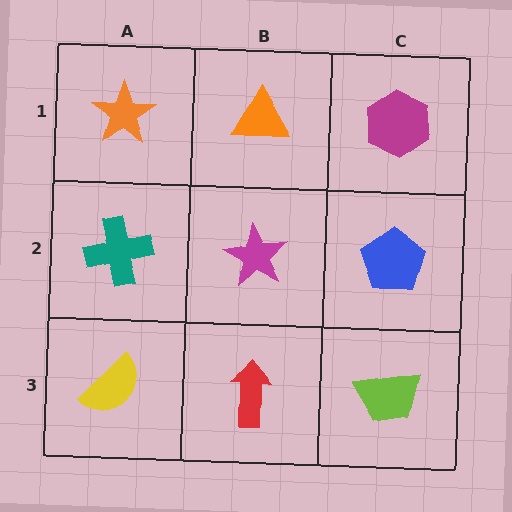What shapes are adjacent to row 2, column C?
A magenta hexagon (row 1, column C), a lime trapezoid (row 3, column C), a magenta star (row 2, column B).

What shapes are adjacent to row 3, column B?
A magenta star (row 2, column B), a yellow semicircle (row 3, column A), a lime trapezoid (row 3, column C).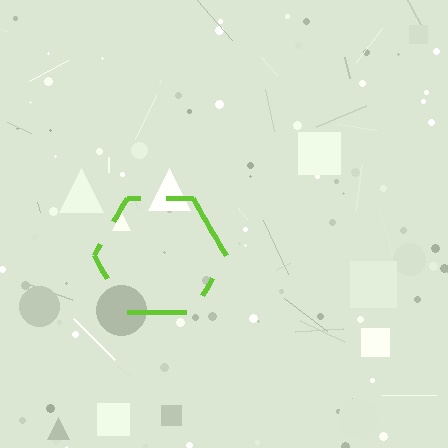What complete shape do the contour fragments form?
The contour fragments form a hexagon.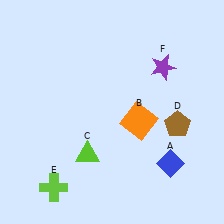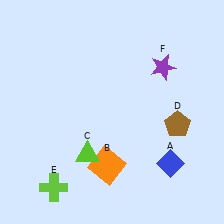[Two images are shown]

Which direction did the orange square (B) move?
The orange square (B) moved down.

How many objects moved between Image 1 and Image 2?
1 object moved between the two images.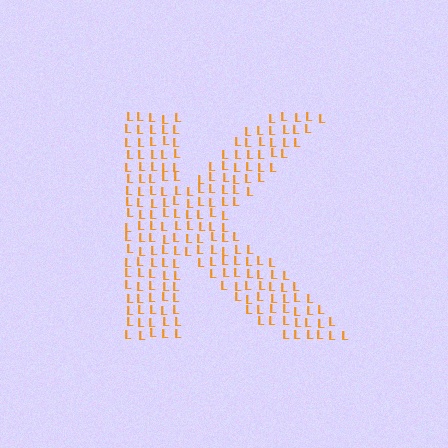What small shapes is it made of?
It is made of small letter L's.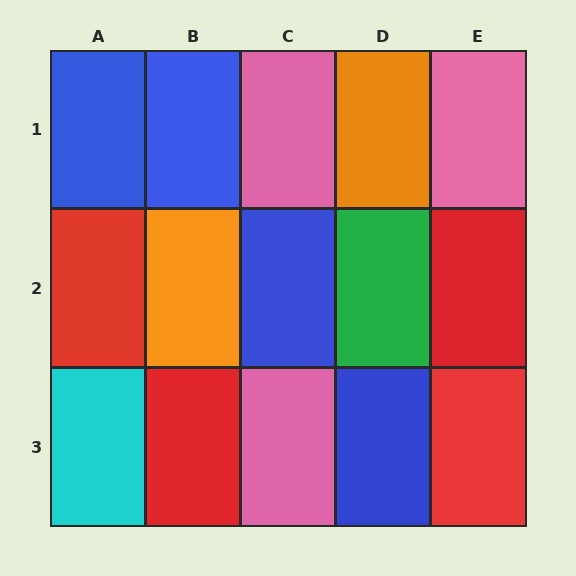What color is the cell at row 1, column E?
Pink.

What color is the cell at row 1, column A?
Blue.